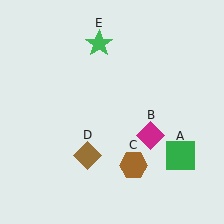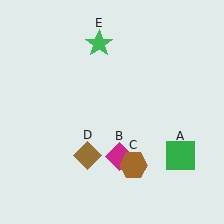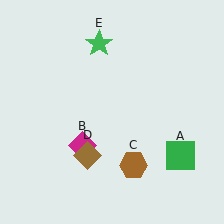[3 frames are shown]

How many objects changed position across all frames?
1 object changed position: magenta diamond (object B).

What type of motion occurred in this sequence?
The magenta diamond (object B) rotated clockwise around the center of the scene.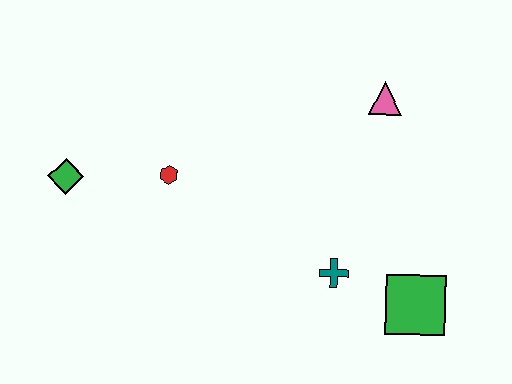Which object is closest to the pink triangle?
The teal cross is closest to the pink triangle.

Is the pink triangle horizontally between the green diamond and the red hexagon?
No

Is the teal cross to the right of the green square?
No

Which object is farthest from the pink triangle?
The green diamond is farthest from the pink triangle.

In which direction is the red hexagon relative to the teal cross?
The red hexagon is to the left of the teal cross.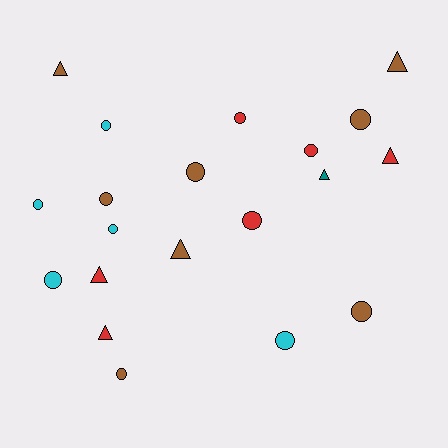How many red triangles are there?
There are 3 red triangles.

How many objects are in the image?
There are 20 objects.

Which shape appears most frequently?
Circle, with 13 objects.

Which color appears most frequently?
Brown, with 8 objects.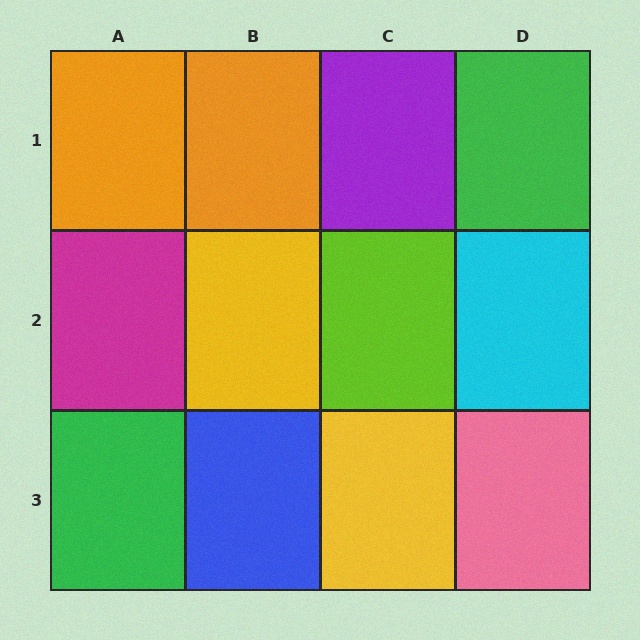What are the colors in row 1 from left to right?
Orange, orange, purple, green.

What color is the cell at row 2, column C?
Lime.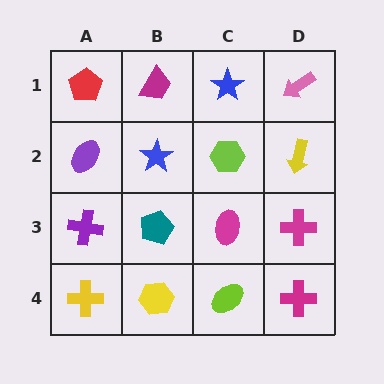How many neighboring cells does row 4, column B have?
3.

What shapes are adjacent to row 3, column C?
A lime hexagon (row 2, column C), a lime ellipse (row 4, column C), a teal pentagon (row 3, column B), a magenta cross (row 3, column D).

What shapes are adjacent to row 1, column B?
A blue star (row 2, column B), a red pentagon (row 1, column A), a blue star (row 1, column C).